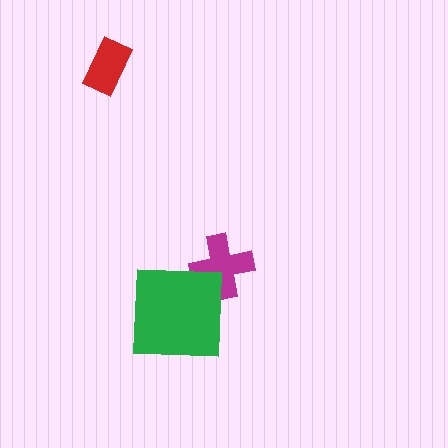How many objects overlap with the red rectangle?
0 objects overlap with the red rectangle.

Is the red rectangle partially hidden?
No, no other shape covers it.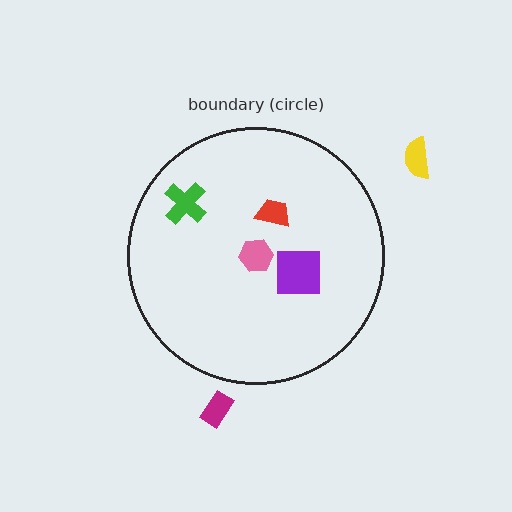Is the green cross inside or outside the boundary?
Inside.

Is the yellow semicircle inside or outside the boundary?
Outside.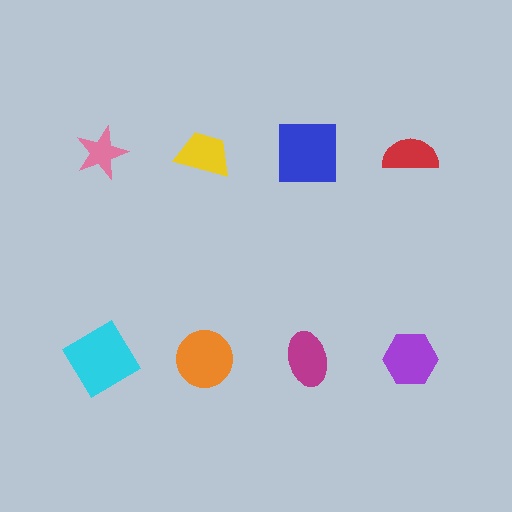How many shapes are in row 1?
4 shapes.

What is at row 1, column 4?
A red semicircle.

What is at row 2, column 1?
A cyan diamond.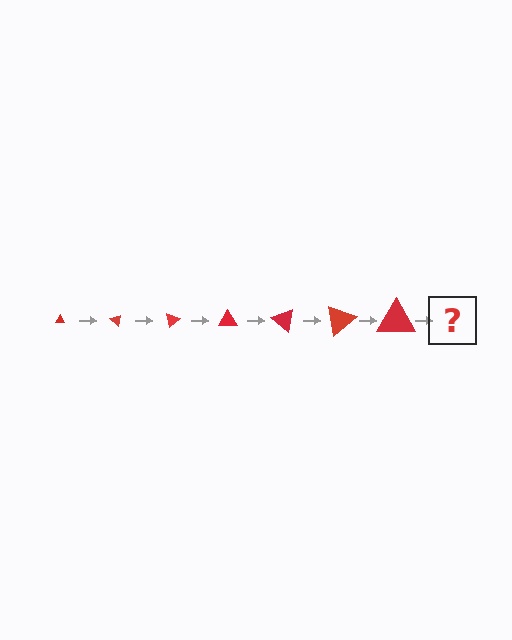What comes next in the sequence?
The next element should be a triangle, larger than the previous one and rotated 280 degrees from the start.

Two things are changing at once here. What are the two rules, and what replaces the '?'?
The two rules are that the triangle grows larger each step and it rotates 40 degrees each step. The '?' should be a triangle, larger than the previous one and rotated 280 degrees from the start.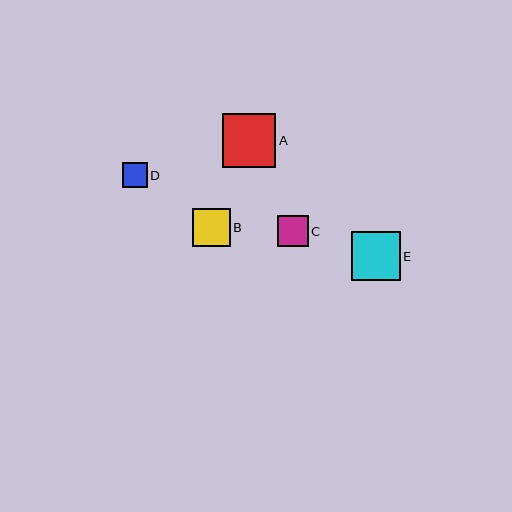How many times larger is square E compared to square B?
Square E is approximately 1.3 times the size of square B.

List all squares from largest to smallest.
From largest to smallest: A, E, B, C, D.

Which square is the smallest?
Square D is the smallest with a size of approximately 25 pixels.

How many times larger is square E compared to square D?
Square E is approximately 1.9 times the size of square D.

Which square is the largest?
Square A is the largest with a size of approximately 54 pixels.